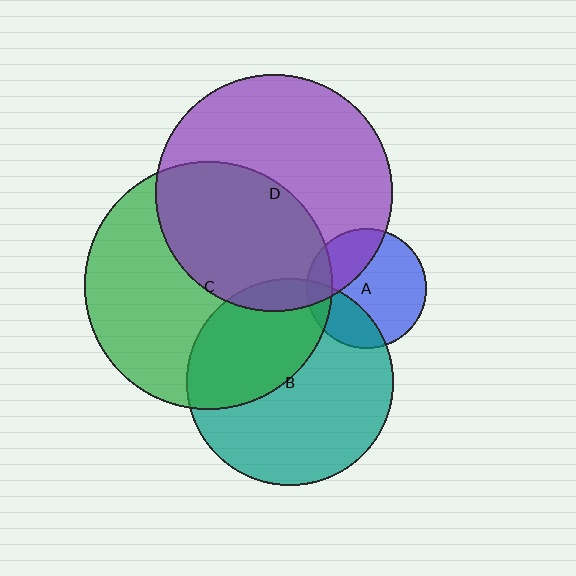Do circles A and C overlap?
Yes.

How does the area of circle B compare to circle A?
Approximately 3.0 times.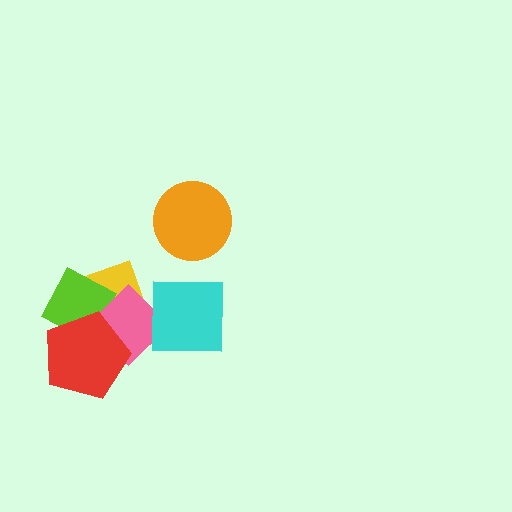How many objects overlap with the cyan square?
1 object overlaps with the cyan square.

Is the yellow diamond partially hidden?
Yes, it is partially covered by another shape.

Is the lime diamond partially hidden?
Yes, it is partially covered by another shape.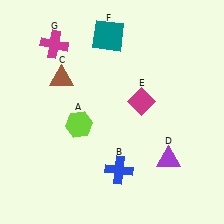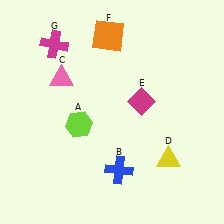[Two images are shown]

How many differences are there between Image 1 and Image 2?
There are 3 differences between the two images.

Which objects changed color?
C changed from brown to pink. D changed from purple to yellow. F changed from teal to orange.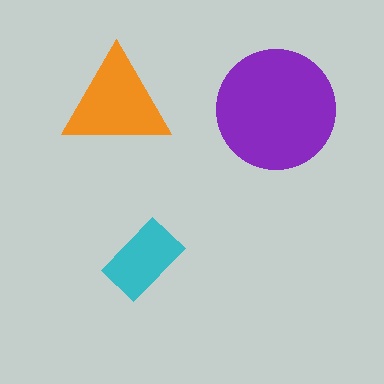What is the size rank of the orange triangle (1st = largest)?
2nd.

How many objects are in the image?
There are 3 objects in the image.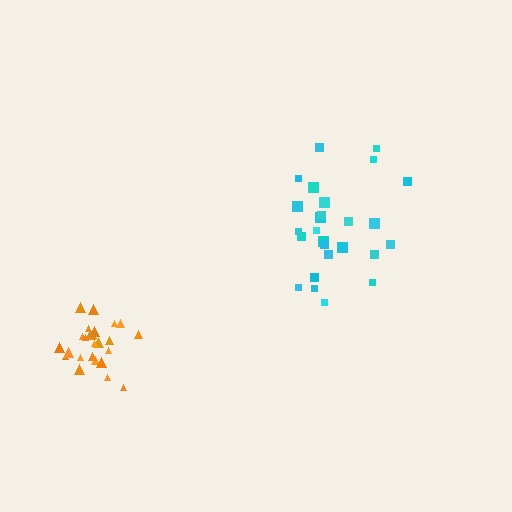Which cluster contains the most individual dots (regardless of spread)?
Cyan (26).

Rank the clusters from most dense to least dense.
orange, cyan.